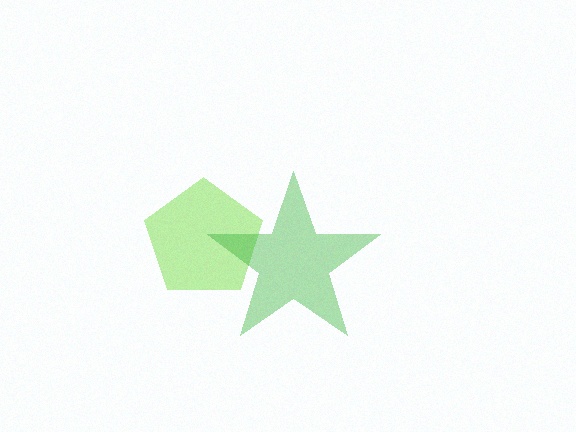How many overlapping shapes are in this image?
There are 2 overlapping shapes in the image.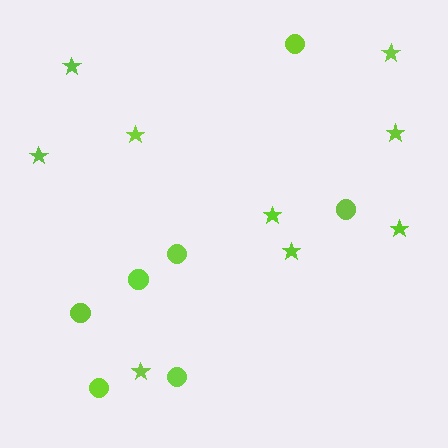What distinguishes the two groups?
There are 2 groups: one group of stars (9) and one group of circles (7).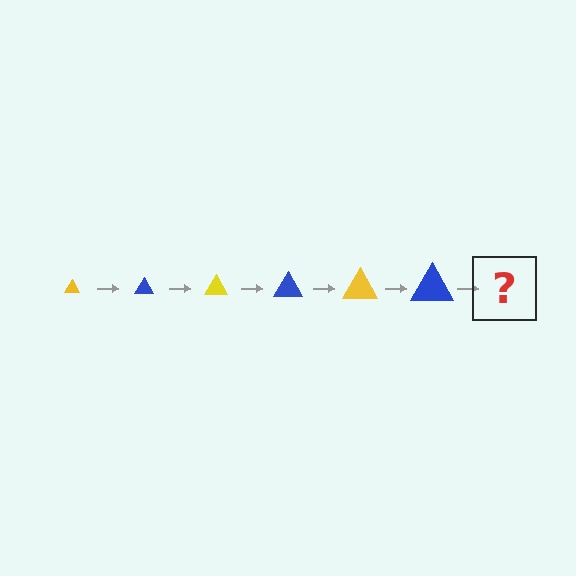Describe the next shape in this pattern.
It should be a yellow triangle, larger than the previous one.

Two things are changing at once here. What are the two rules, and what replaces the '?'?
The two rules are that the triangle grows larger each step and the color cycles through yellow and blue. The '?' should be a yellow triangle, larger than the previous one.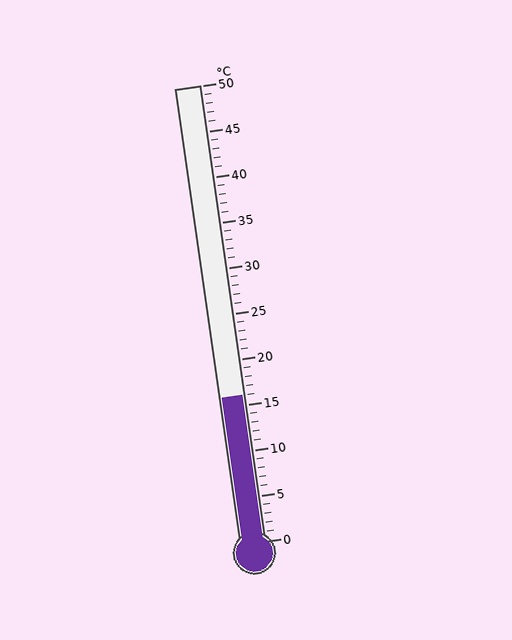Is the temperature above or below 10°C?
The temperature is above 10°C.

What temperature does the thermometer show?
The thermometer shows approximately 16°C.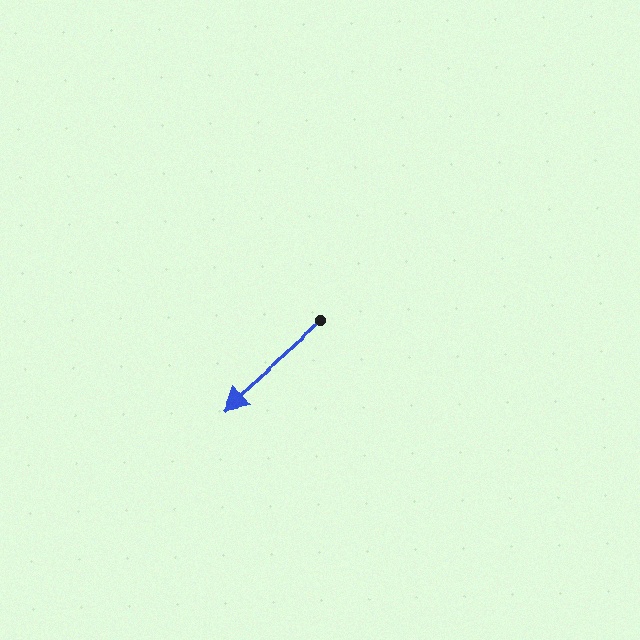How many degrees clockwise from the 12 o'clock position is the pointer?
Approximately 228 degrees.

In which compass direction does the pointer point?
Southwest.